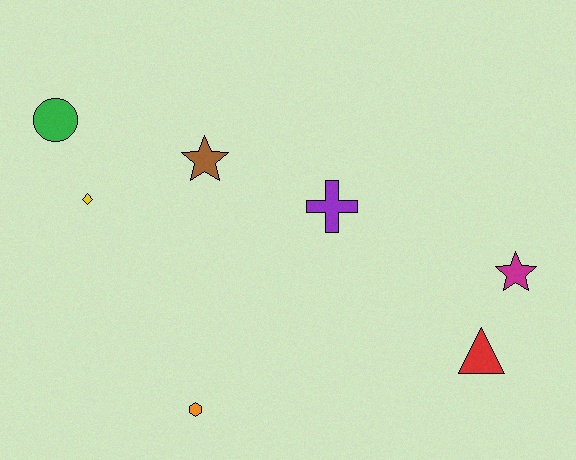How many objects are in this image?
There are 7 objects.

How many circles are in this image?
There is 1 circle.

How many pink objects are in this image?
There are no pink objects.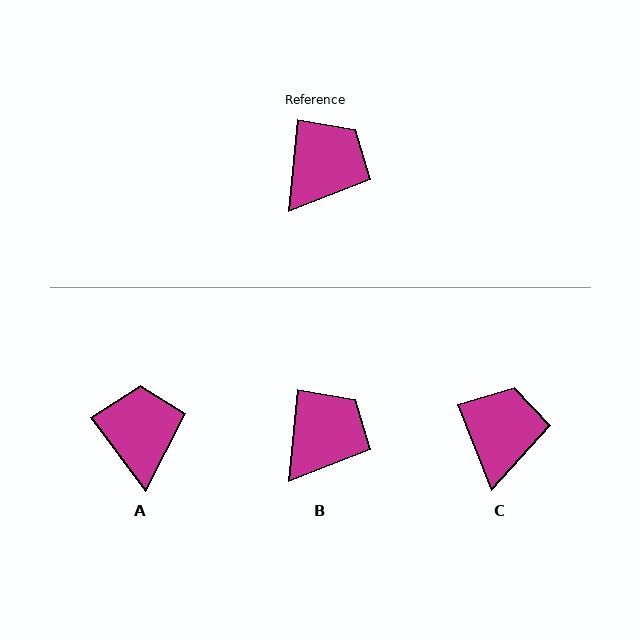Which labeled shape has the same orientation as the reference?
B.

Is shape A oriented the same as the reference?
No, it is off by about 41 degrees.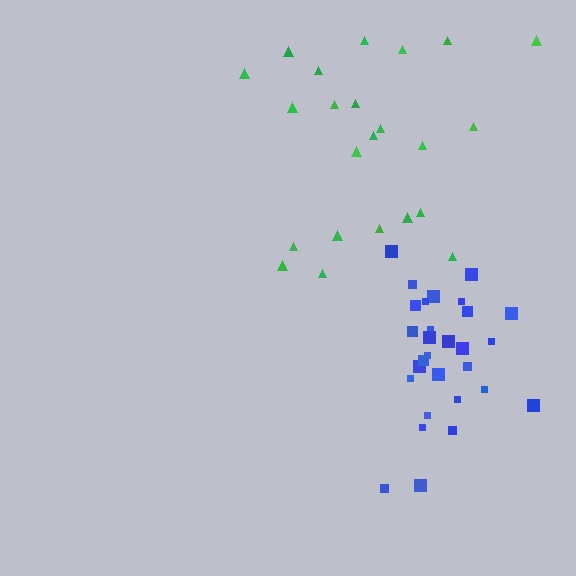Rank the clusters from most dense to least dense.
blue, green.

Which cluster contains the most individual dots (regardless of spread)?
Blue (29).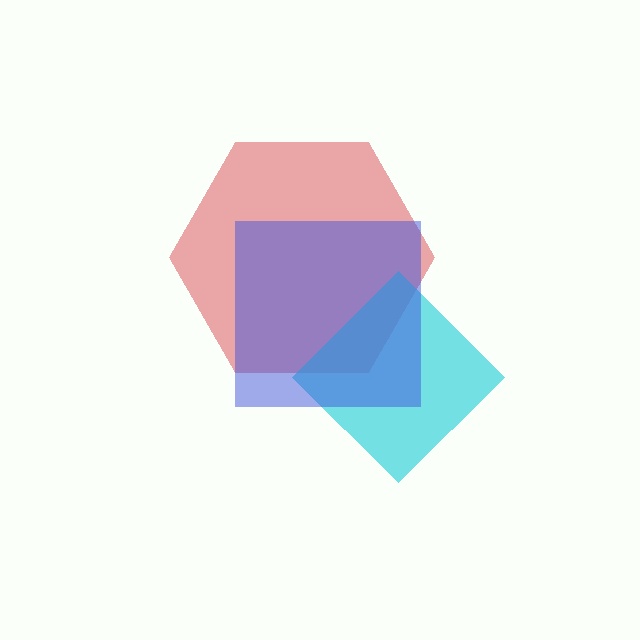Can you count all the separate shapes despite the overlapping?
Yes, there are 3 separate shapes.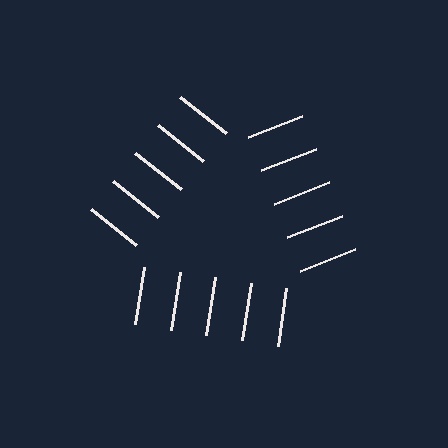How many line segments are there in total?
15 — 5 along each of the 3 edges.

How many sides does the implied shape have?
3 sides — the line-ends trace a triangle.